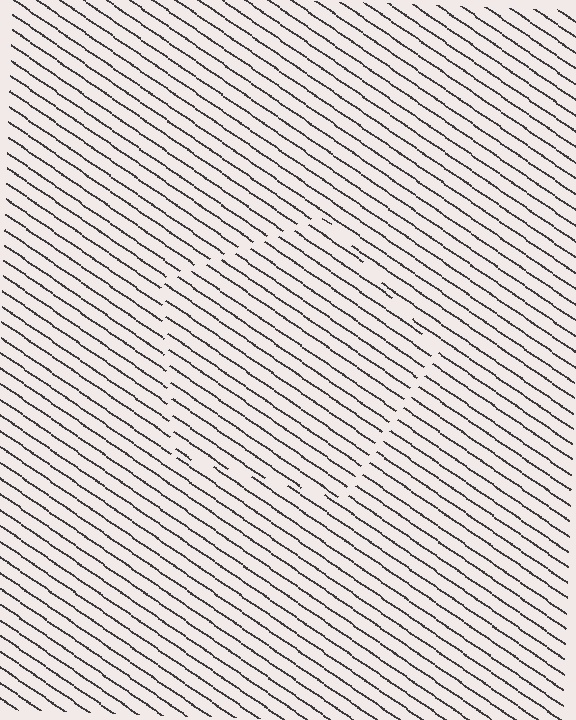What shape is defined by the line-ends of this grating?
An illusory pentagon. The interior of the shape contains the same grating, shifted by half a period — the contour is defined by the phase discontinuity where line-ends from the inner and outer gratings abut.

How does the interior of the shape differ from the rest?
The interior of the shape contains the same grating, shifted by half a period — the contour is defined by the phase discontinuity where line-ends from the inner and outer gratings abut.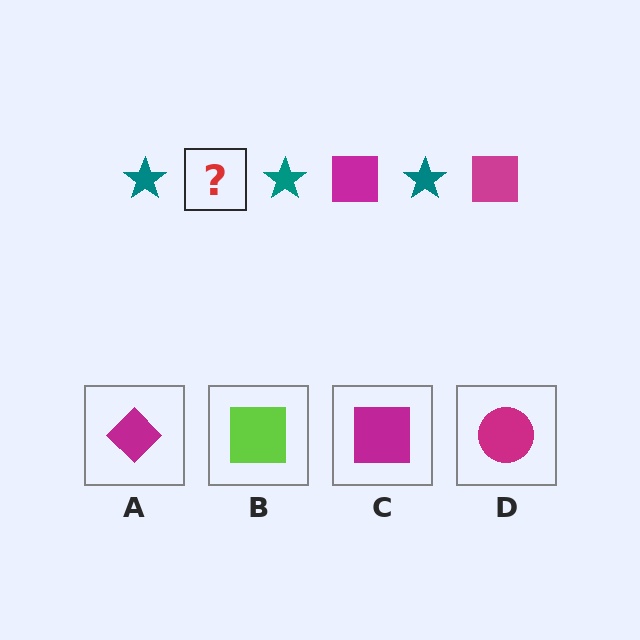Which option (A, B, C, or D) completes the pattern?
C.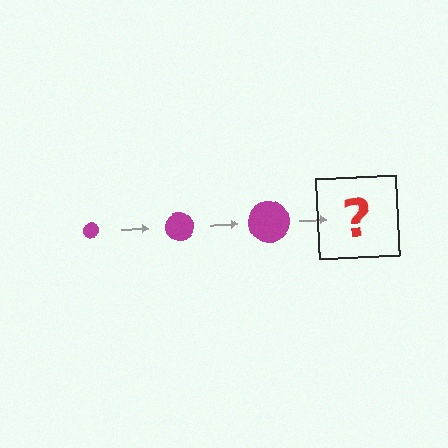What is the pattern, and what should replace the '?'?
The pattern is that the circle gets progressively larger each step. The '?' should be a magenta circle, larger than the previous one.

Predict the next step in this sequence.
The next step is a magenta circle, larger than the previous one.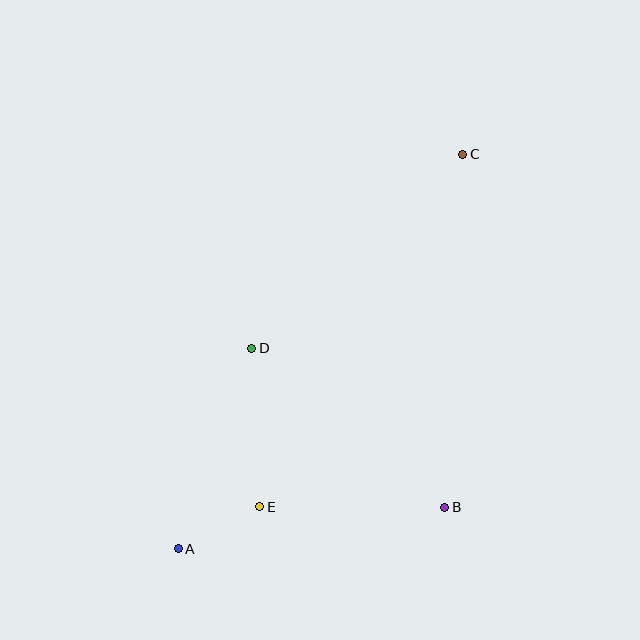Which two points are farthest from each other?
Points A and C are farthest from each other.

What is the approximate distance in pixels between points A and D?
The distance between A and D is approximately 214 pixels.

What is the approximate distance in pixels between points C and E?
The distance between C and E is approximately 407 pixels.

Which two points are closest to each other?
Points A and E are closest to each other.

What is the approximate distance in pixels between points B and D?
The distance between B and D is approximately 250 pixels.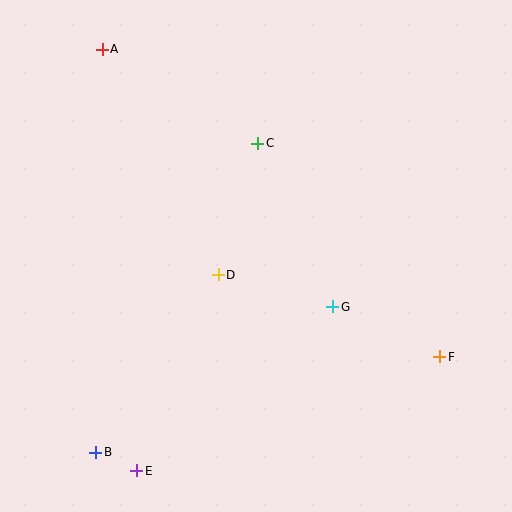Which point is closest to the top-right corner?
Point C is closest to the top-right corner.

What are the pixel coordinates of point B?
Point B is at (96, 452).